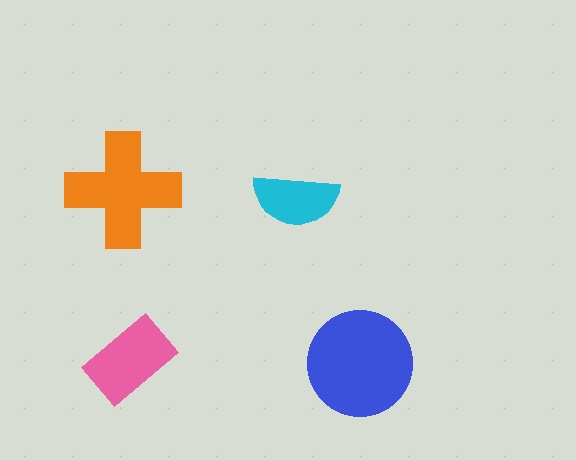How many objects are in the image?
There are 4 objects in the image.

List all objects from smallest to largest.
The cyan semicircle, the pink rectangle, the orange cross, the blue circle.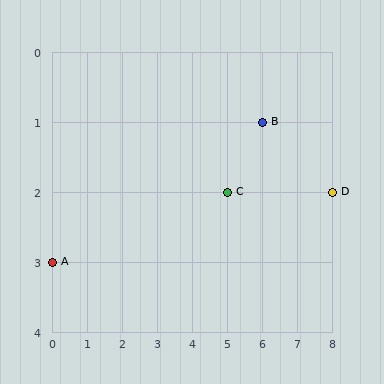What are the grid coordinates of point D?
Point D is at grid coordinates (8, 2).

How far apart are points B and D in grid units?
Points B and D are 2 columns and 1 row apart (about 2.2 grid units diagonally).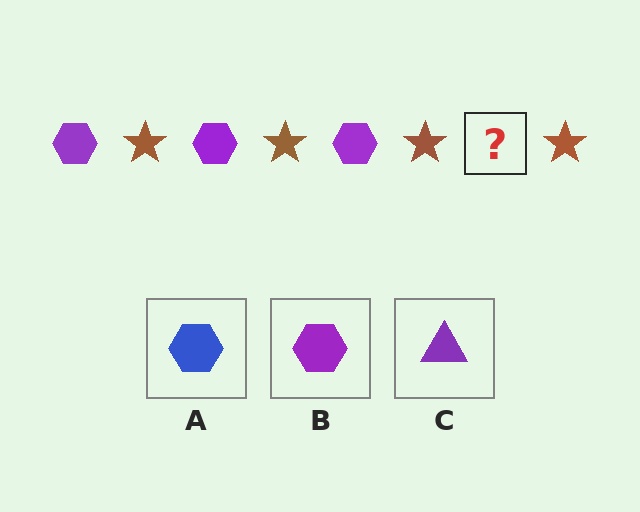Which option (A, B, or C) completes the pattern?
B.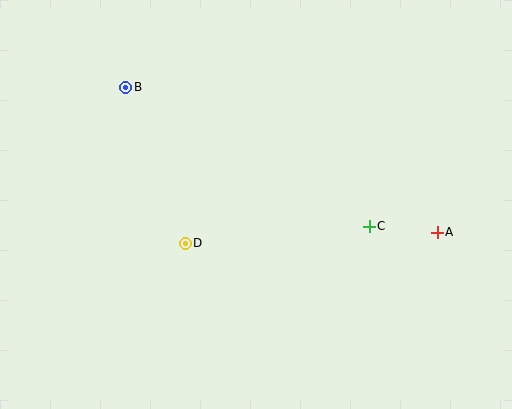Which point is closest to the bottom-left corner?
Point D is closest to the bottom-left corner.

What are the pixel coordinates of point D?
Point D is at (185, 243).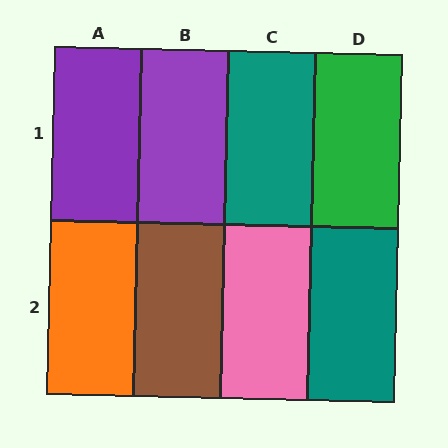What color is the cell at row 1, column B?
Purple.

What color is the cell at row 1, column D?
Green.